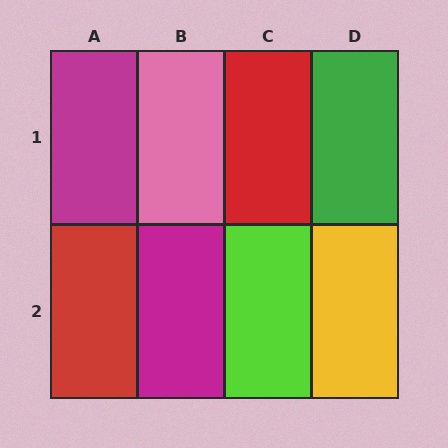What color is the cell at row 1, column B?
Pink.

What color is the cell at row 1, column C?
Red.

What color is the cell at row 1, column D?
Green.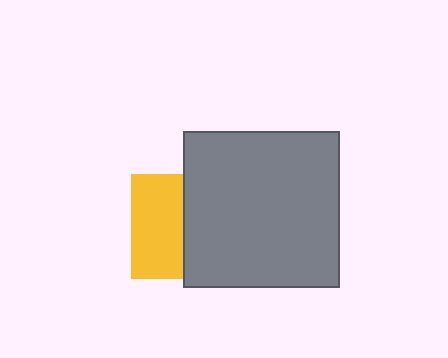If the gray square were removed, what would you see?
You would see the complete yellow square.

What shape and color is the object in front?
The object in front is a gray square.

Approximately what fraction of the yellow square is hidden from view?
Roughly 50% of the yellow square is hidden behind the gray square.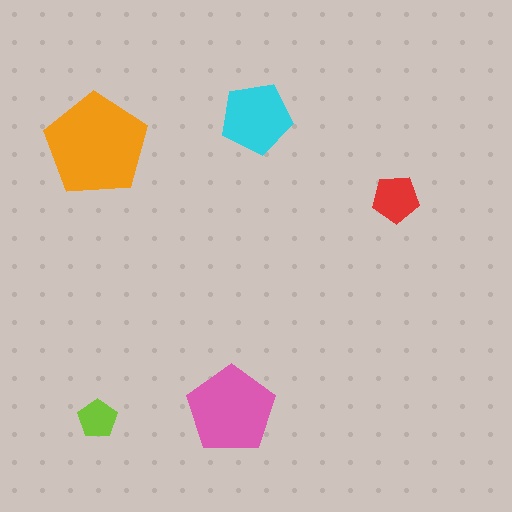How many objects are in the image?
There are 5 objects in the image.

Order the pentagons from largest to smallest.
the orange one, the pink one, the cyan one, the red one, the lime one.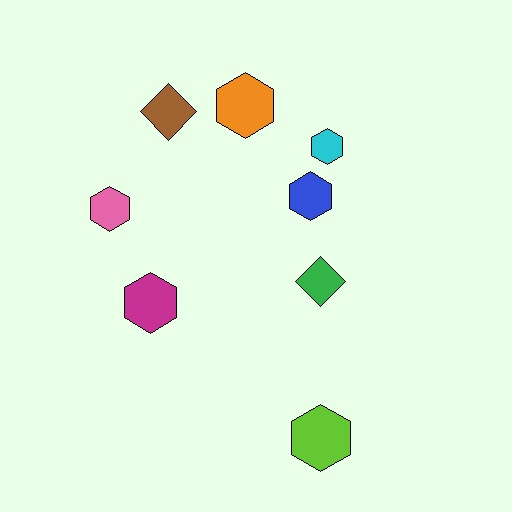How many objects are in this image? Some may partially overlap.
There are 8 objects.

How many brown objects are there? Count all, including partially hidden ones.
There is 1 brown object.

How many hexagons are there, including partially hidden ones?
There are 6 hexagons.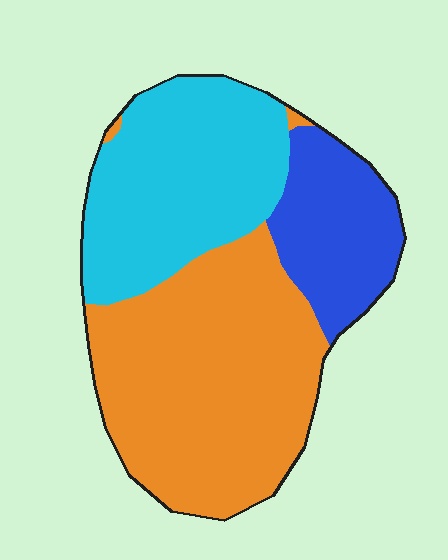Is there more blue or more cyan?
Cyan.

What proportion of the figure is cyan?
Cyan covers about 35% of the figure.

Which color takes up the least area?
Blue, at roughly 20%.